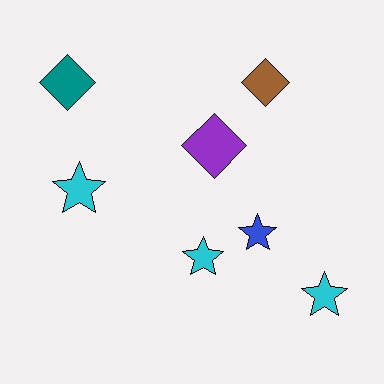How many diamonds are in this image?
There are 3 diamonds.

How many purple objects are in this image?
There is 1 purple object.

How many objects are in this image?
There are 7 objects.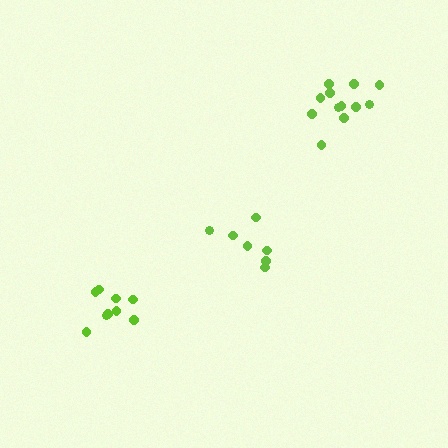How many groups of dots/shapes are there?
There are 3 groups.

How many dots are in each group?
Group 1: 7 dots, Group 2: 12 dots, Group 3: 9 dots (28 total).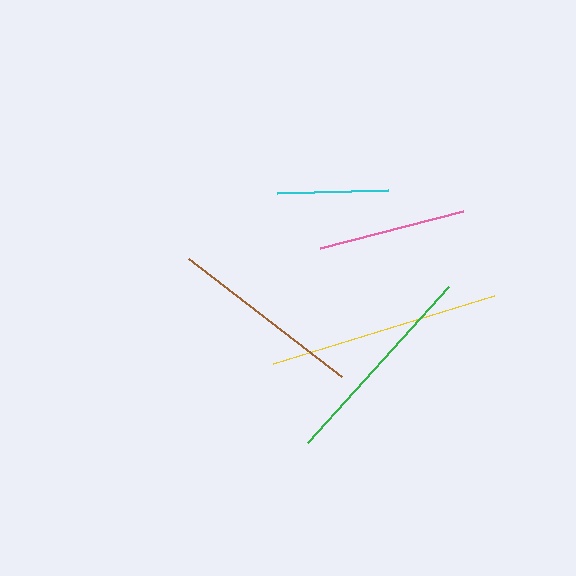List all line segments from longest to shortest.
From longest to shortest: yellow, green, brown, pink, cyan.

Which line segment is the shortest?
The cyan line is the shortest at approximately 111 pixels.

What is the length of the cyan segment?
The cyan segment is approximately 111 pixels long.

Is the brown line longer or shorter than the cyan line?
The brown line is longer than the cyan line.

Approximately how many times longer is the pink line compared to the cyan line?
The pink line is approximately 1.3 times the length of the cyan line.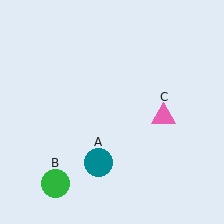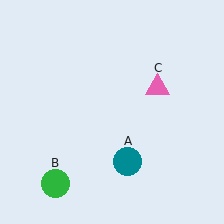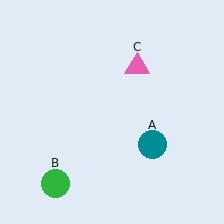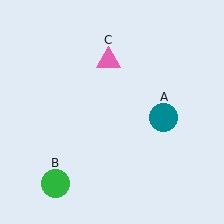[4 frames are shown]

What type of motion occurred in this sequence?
The teal circle (object A), pink triangle (object C) rotated counterclockwise around the center of the scene.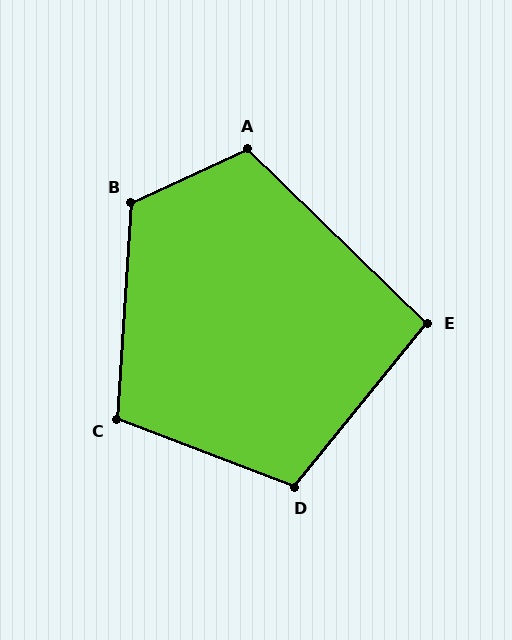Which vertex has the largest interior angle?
B, at approximately 119 degrees.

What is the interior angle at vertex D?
Approximately 108 degrees (obtuse).